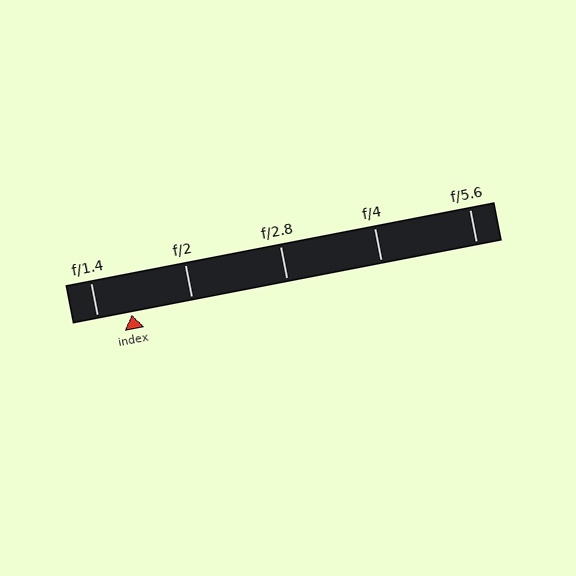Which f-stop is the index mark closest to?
The index mark is closest to f/1.4.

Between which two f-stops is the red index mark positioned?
The index mark is between f/1.4 and f/2.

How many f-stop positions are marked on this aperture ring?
There are 5 f-stop positions marked.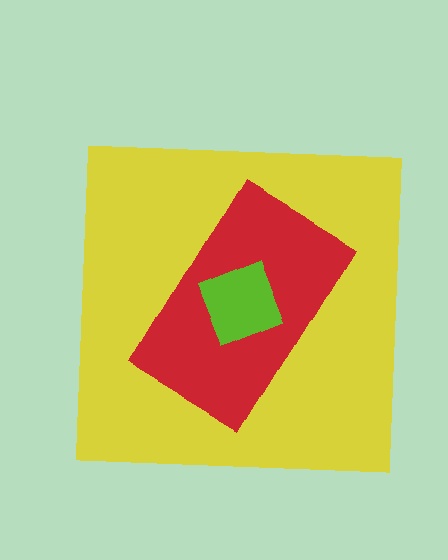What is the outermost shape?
The yellow square.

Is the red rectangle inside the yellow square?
Yes.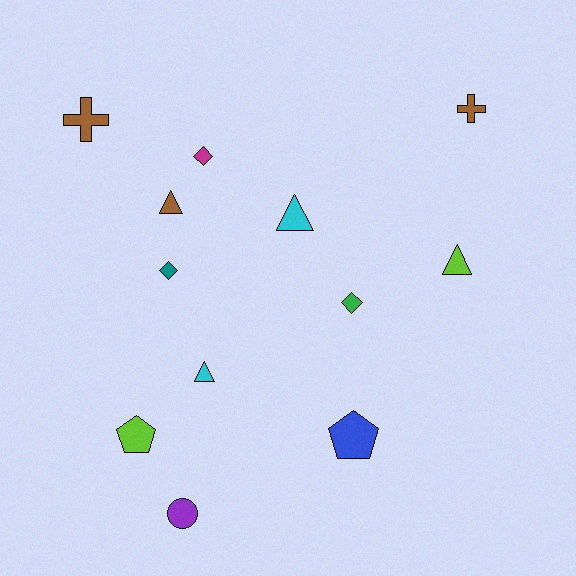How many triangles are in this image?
There are 4 triangles.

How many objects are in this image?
There are 12 objects.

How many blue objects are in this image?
There is 1 blue object.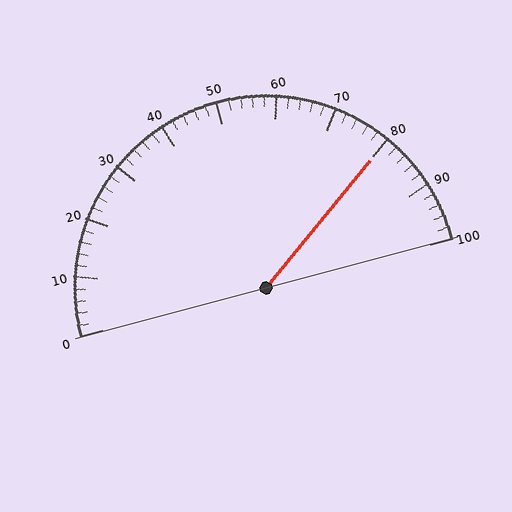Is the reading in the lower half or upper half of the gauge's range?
The reading is in the upper half of the range (0 to 100).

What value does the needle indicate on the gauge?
The needle indicates approximately 80.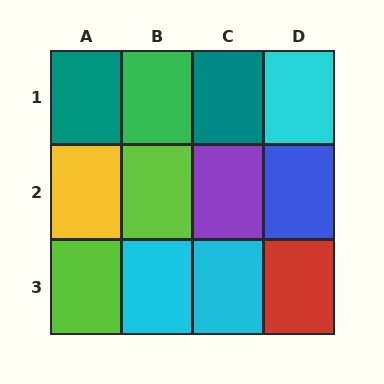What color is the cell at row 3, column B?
Cyan.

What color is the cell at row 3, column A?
Lime.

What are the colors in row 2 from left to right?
Yellow, lime, purple, blue.